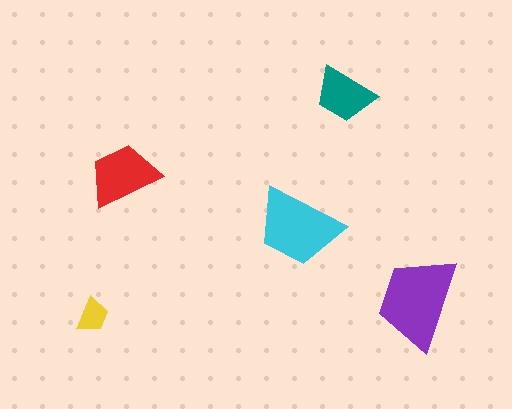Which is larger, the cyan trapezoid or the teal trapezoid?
The cyan one.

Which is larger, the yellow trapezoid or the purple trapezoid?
The purple one.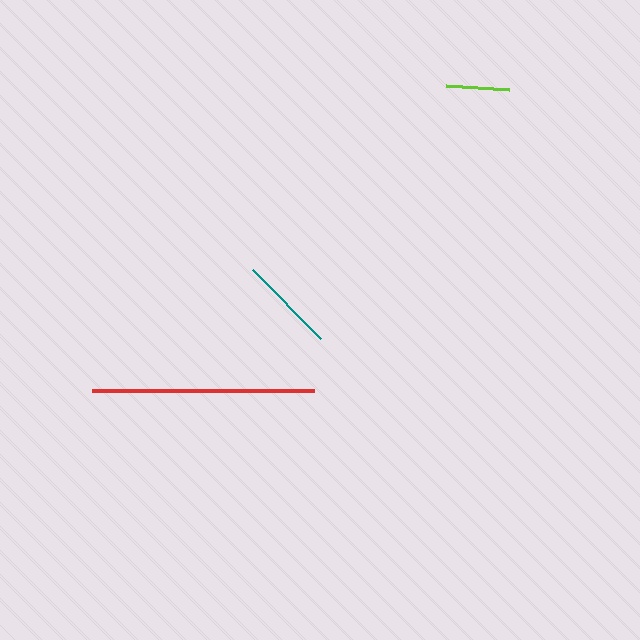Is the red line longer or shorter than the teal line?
The red line is longer than the teal line.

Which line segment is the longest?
The red line is the longest at approximately 222 pixels.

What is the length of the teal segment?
The teal segment is approximately 97 pixels long.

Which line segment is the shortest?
The lime line is the shortest at approximately 63 pixels.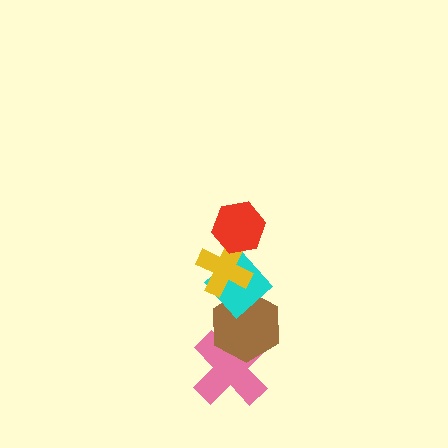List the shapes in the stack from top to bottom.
From top to bottom: the red hexagon, the yellow cross, the cyan diamond, the brown hexagon, the pink cross.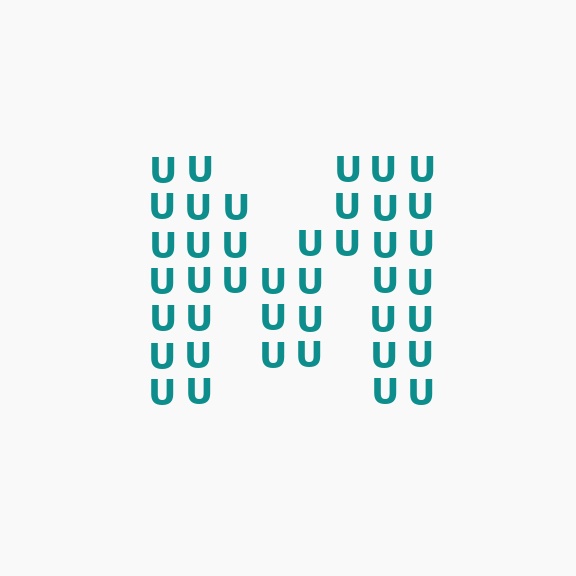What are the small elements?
The small elements are letter U's.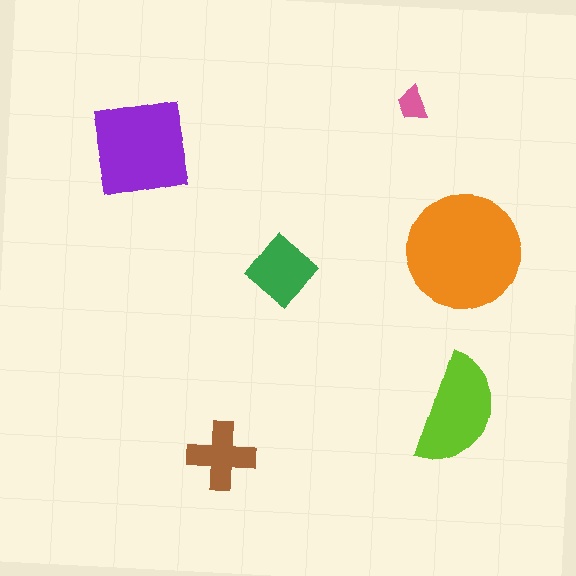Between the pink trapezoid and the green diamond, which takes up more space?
The green diamond.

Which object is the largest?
The orange circle.